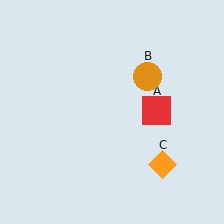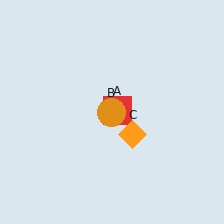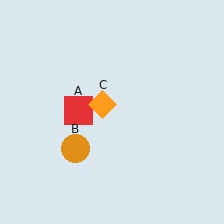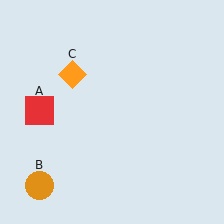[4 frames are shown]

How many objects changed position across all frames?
3 objects changed position: red square (object A), orange circle (object B), orange diamond (object C).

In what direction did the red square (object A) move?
The red square (object A) moved left.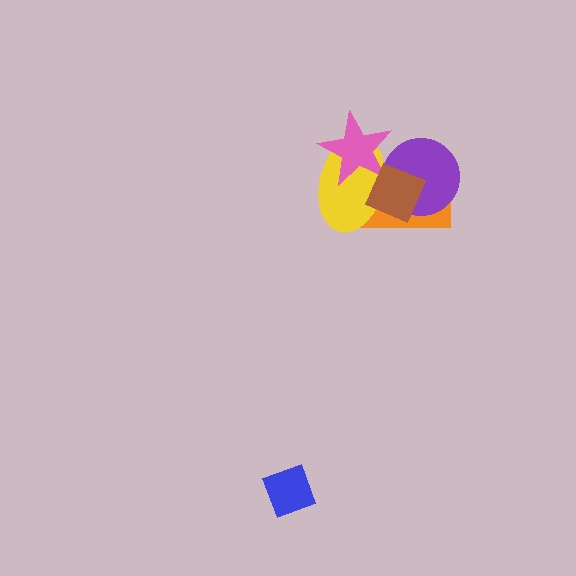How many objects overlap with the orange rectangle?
4 objects overlap with the orange rectangle.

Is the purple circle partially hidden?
Yes, it is partially covered by another shape.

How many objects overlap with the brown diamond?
4 objects overlap with the brown diamond.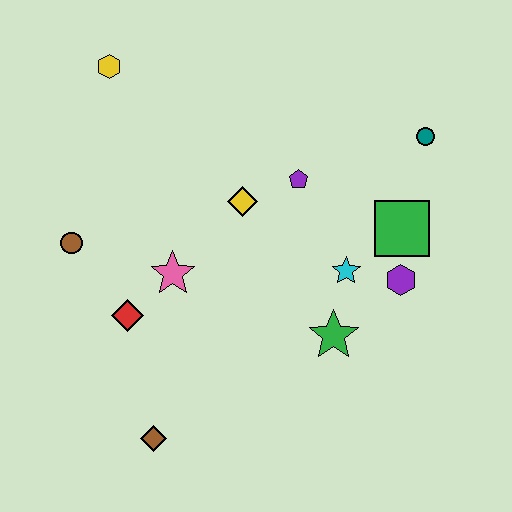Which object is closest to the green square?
The purple hexagon is closest to the green square.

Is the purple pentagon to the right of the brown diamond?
Yes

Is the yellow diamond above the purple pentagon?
No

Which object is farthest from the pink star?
The teal circle is farthest from the pink star.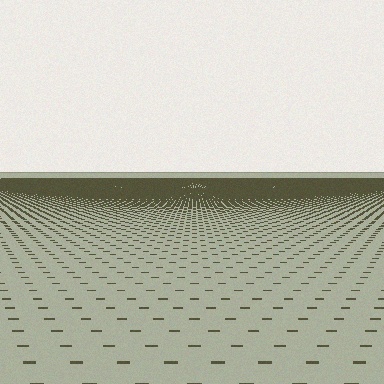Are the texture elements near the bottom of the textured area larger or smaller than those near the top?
Larger. Near the bottom, elements are closer to the viewer and appear at a bigger on-screen size.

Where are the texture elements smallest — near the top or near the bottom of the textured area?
Near the top.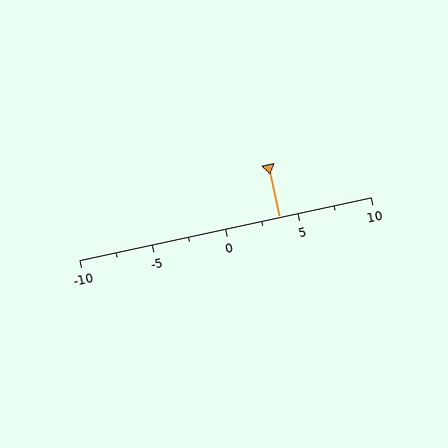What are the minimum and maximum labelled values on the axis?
The axis runs from -10 to 10.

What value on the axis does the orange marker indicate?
The marker indicates approximately 3.8.